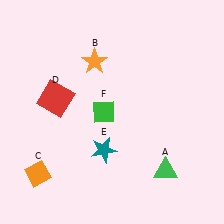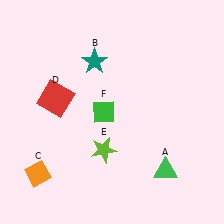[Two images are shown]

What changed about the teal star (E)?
In Image 1, E is teal. In Image 2, it changed to lime.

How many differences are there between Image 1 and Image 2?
There are 2 differences between the two images.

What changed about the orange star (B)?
In Image 1, B is orange. In Image 2, it changed to teal.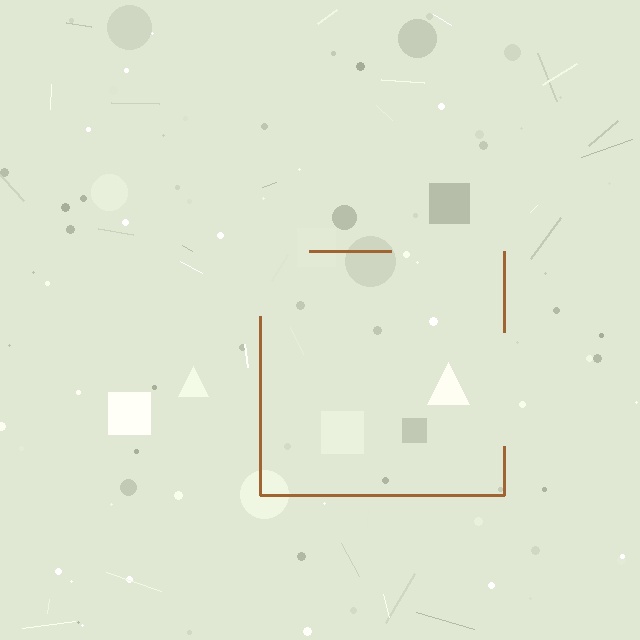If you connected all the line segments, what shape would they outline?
They would outline a square.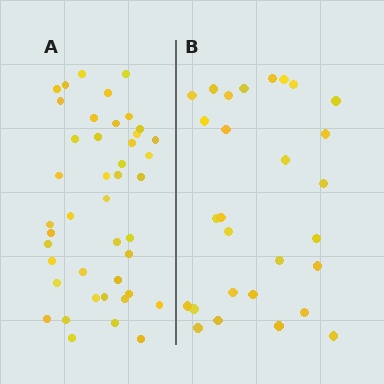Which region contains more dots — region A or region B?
Region A (the left region) has more dots.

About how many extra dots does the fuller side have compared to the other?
Region A has approximately 15 more dots than region B.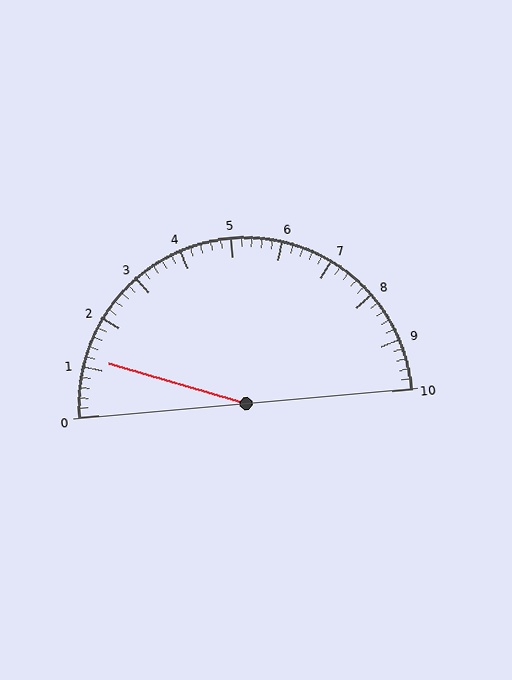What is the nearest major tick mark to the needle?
The nearest major tick mark is 1.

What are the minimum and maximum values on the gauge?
The gauge ranges from 0 to 10.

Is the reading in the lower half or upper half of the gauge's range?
The reading is in the lower half of the range (0 to 10).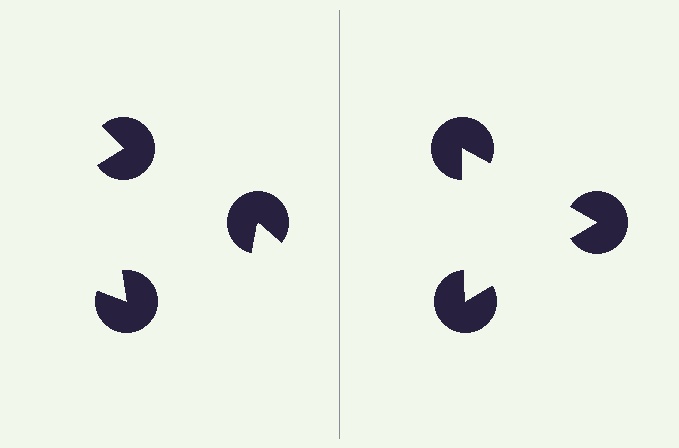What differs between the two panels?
The pac-man discs are positioned identically on both sides; only the wedge orientations differ. On the right they align to a triangle; on the left they are misaligned.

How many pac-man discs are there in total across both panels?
6 — 3 on each side.